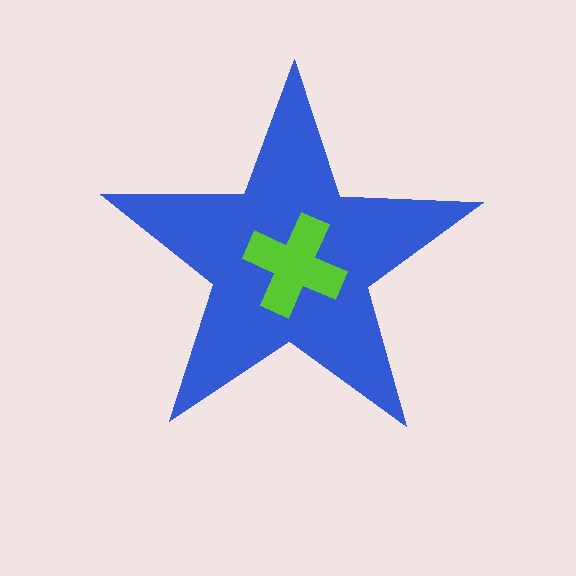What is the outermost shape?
The blue star.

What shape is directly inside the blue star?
The lime cross.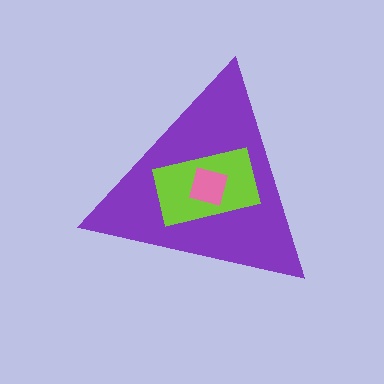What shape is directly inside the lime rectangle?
The pink square.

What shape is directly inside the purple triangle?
The lime rectangle.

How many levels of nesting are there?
3.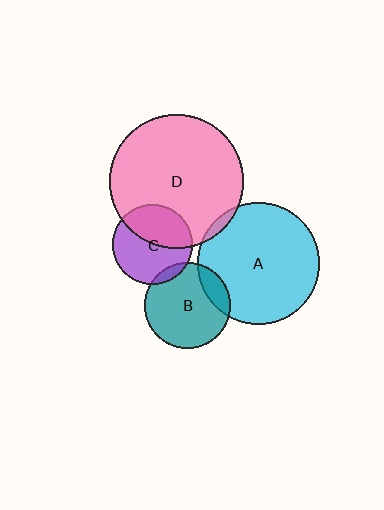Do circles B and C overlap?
Yes.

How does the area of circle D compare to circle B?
Approximately 2.4 times.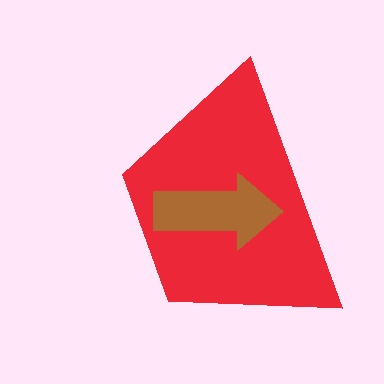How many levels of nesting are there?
2.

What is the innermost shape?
The brown arrow.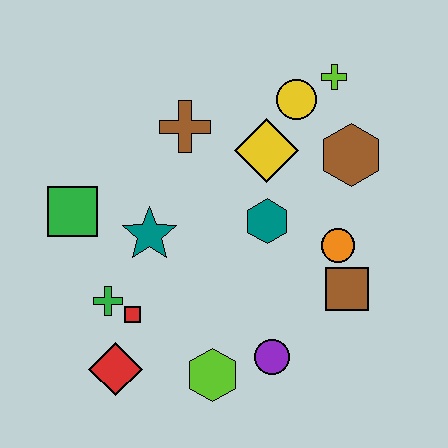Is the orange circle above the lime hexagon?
Yes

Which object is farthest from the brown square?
The green square is farthest from the brown square.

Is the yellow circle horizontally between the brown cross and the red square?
No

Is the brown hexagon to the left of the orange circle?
No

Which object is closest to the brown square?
The orange circle is closest to the brown square.